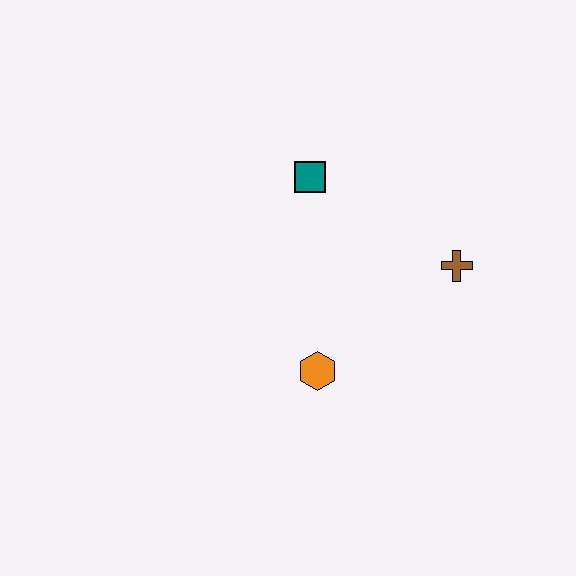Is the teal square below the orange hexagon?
No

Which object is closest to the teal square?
The brown cross is closest to the teal square.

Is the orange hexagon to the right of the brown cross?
No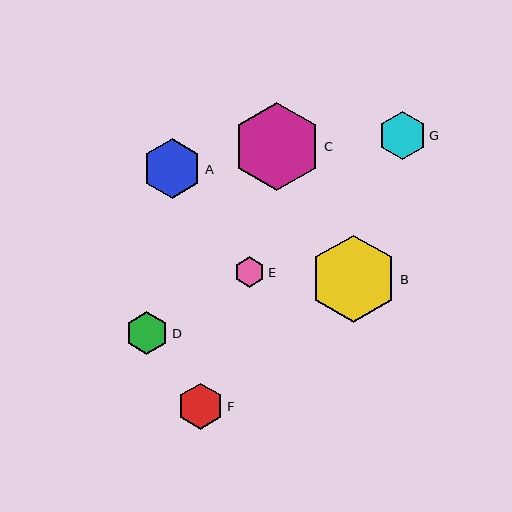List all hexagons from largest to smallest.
From largest to smallest: C, B, A, G, F, D, E.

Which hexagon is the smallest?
Hexagon E is the smallest with a size of approximately 30 pixels.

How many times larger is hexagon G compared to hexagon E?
Hexagon G is approximately 1.6 times the size of hexagon E.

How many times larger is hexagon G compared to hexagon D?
Hexagon G is approximately 1.1 times the size of hexagon D.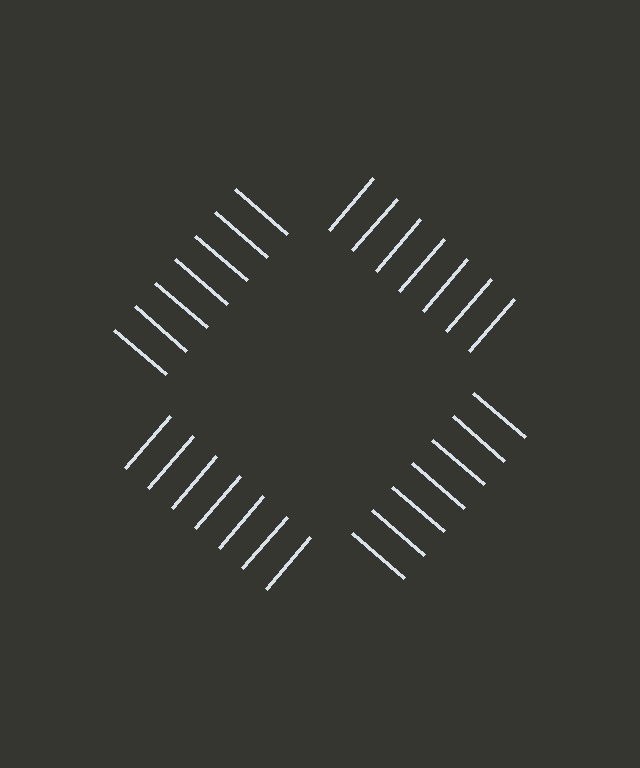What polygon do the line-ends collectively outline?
An illusory square — the line segments terminate on its edges but no continuous stroke is drawn.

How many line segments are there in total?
28 — 7 along each of the 4 edges.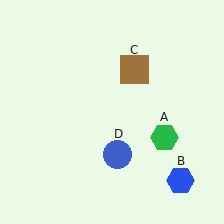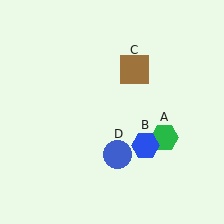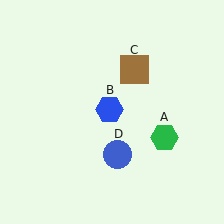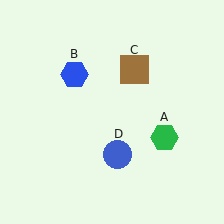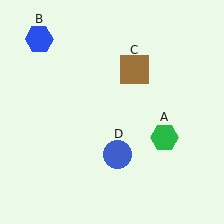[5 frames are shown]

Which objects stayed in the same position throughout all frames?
Green hexagon (object A) and brown square (object C) and blue circle (object D) remained stationary.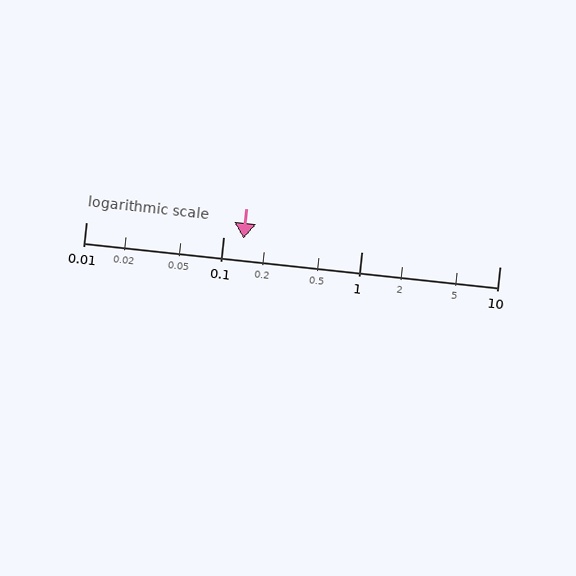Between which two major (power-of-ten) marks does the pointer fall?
The pointer is between 0.1 and 1.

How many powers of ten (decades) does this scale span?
The scale spans 3 decades, from 0.01 to 10.